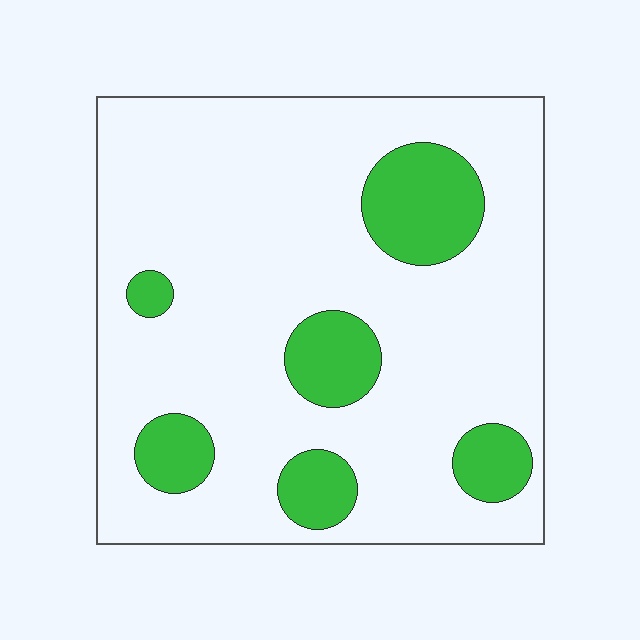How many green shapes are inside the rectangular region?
6.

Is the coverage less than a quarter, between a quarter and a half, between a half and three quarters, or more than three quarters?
Less than a quarter.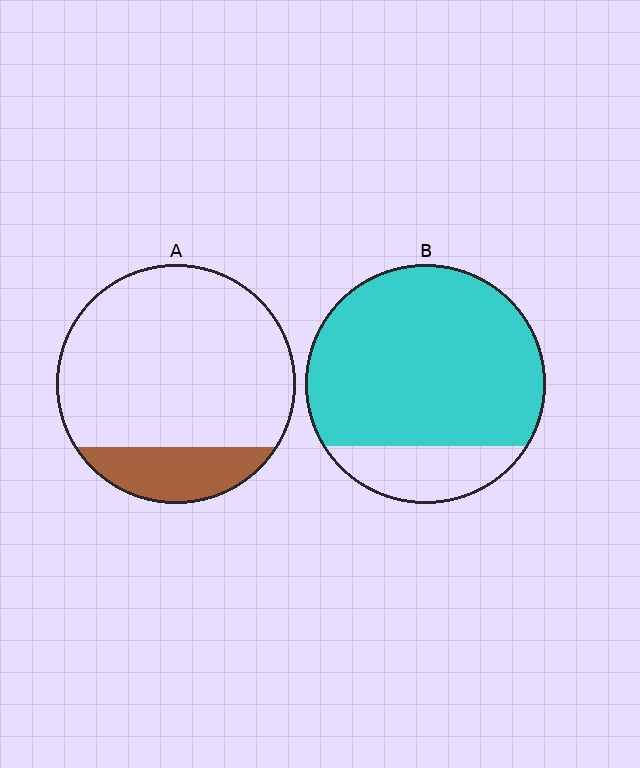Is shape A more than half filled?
No.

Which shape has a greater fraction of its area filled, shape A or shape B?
Shape B.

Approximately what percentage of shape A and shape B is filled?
A is approximately 20% and B is approximately 80%.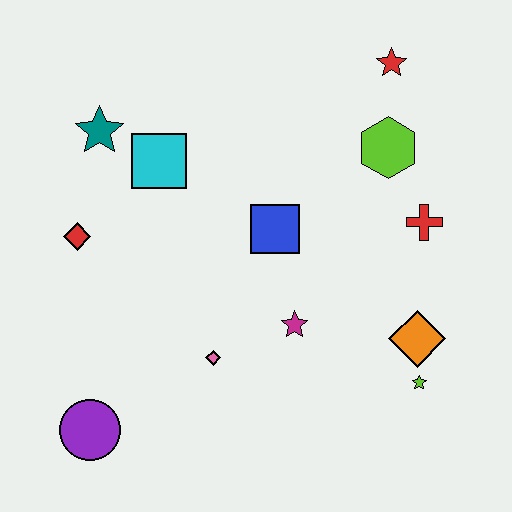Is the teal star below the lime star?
No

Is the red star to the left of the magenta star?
No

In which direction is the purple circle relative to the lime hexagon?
The purple circle is to the left of the lime hexagon.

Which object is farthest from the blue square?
The purple circle is farthest from the blue square.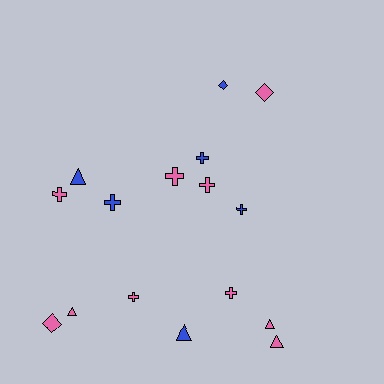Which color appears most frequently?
Pink, with 10 objects.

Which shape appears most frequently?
Cross, with 8 objects.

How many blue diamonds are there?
There is 1 blue diamond.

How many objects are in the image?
There are 16 objects.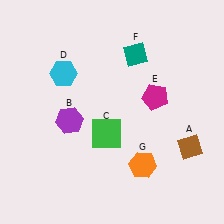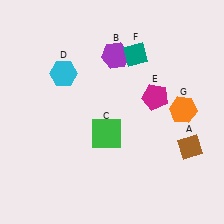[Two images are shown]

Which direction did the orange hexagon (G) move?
The orange hexagon (G) moved up.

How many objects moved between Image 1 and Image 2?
2 objects moved between the two images.